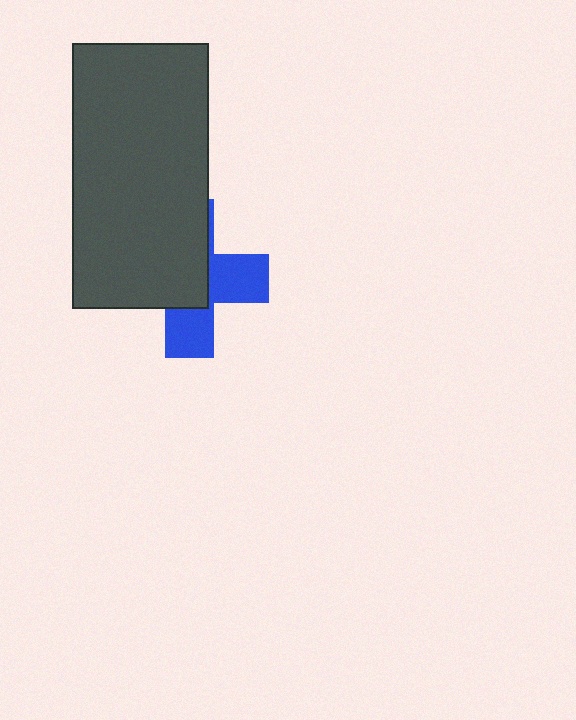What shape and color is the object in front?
The object in front is a dark gray rectangle.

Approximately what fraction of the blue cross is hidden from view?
Roughly 58% of the blue cross is hidden behind the dark gray rectangle.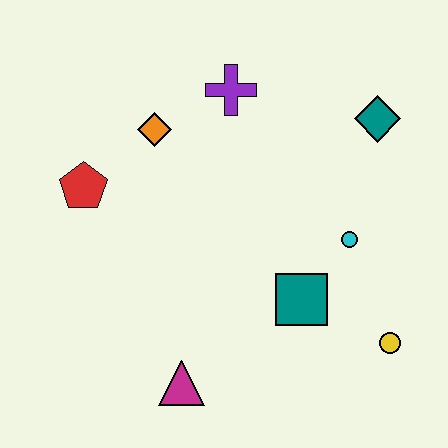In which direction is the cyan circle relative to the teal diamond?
The cyan circle is below the teal diamond.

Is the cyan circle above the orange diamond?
No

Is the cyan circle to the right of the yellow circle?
No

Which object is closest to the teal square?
The cyan circle is closest to the teal square.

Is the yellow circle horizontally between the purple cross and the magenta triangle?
No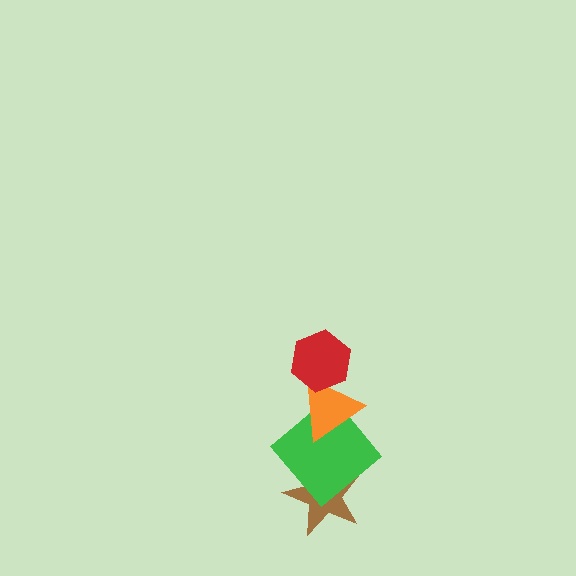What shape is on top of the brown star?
The green diamond is on top of the brown star.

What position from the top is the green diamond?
The green diamond is 3rd from the top.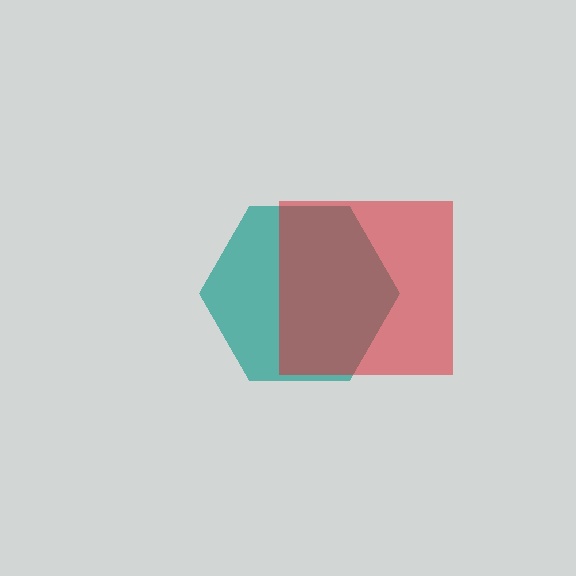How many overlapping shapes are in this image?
There are 2 overlapping shapes in the image.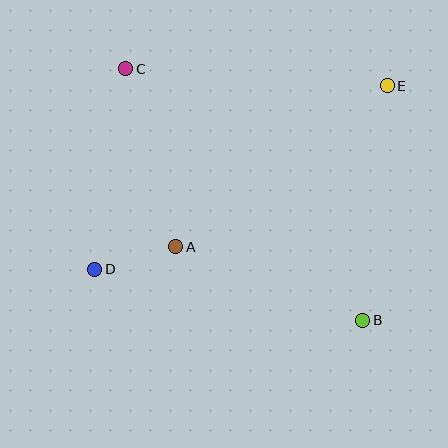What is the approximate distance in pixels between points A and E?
The distance between A and E is approximately 266 pixels.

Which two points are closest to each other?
Points A and D are closest to each other.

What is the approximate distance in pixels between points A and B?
The distance between A and B is approximately 201 pixels.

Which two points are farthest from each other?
Points B and C are farthest from each other.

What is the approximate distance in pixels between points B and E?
The distance between B and E is approximately 236 pixels.